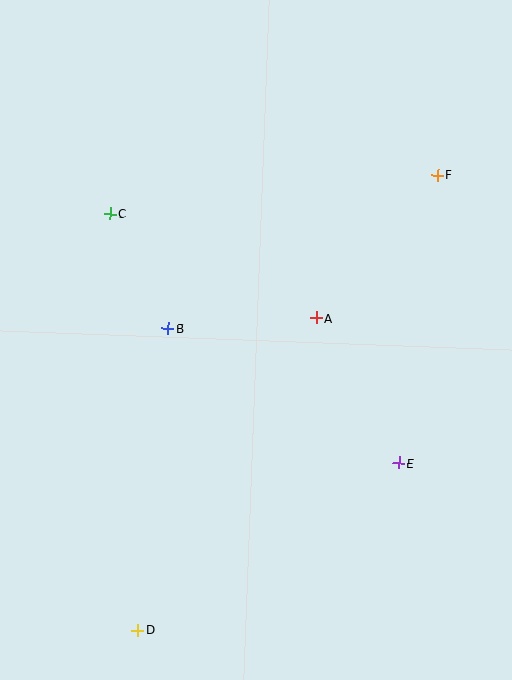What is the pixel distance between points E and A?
The distance between E and A is 167 pixels.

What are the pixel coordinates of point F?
Point F is at (438, 175).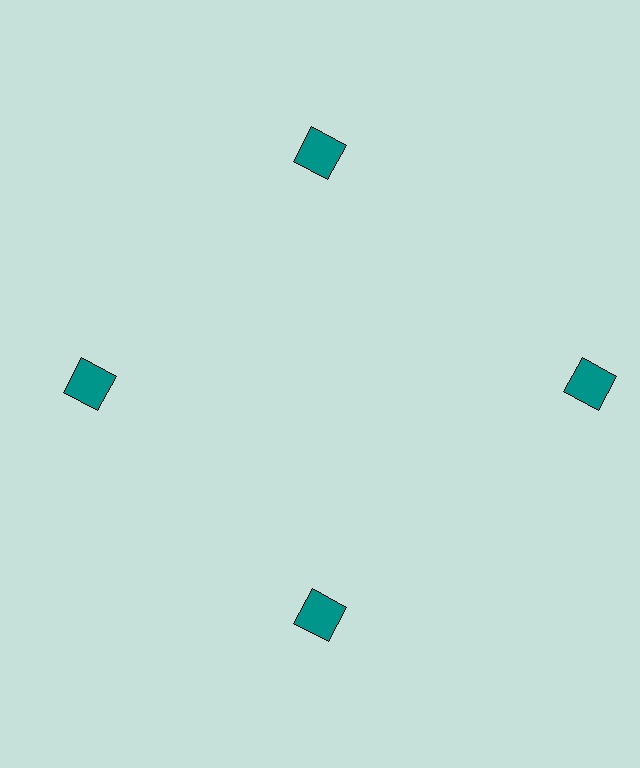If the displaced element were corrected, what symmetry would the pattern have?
It would have 4-fold rotational symmetry — the pattern would map onto itself every 90 degrees.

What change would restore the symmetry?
The symmetry would be restored by moving it inward, back onto the ring so that all 4 squares sit at equal angles and equal distance from the center.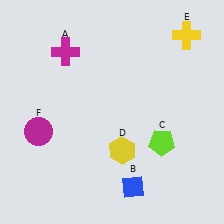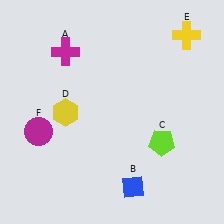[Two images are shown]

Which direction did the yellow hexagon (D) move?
The yellow hexagon (D) moved left.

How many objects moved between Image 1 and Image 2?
1 object moved between the two images.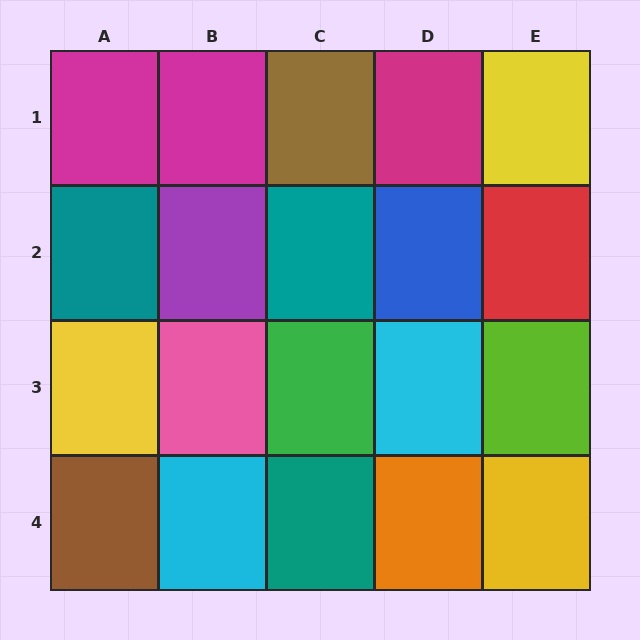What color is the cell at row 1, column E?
Yellow.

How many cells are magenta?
3 cells are magenta.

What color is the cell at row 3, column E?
Lime.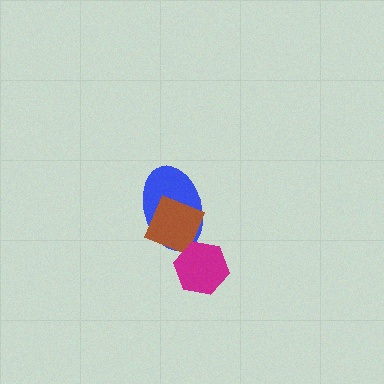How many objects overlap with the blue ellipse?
1 object overlaps with the blue ellipse.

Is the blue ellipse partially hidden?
Yes, it is partially covered by another shape.